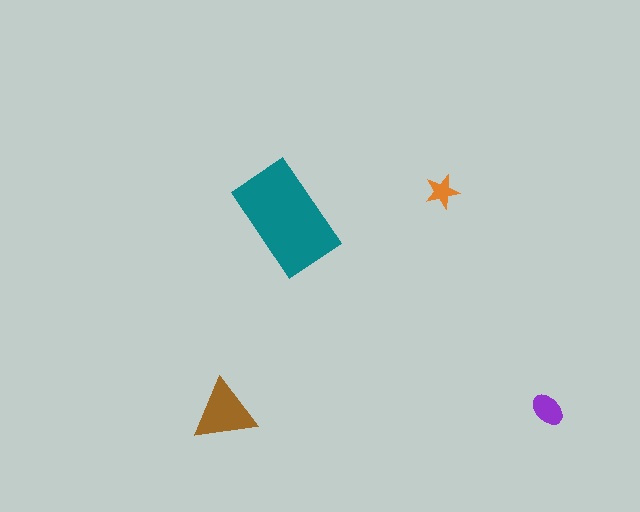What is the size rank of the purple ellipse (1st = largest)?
3rd.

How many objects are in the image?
There are 4 objects in the image.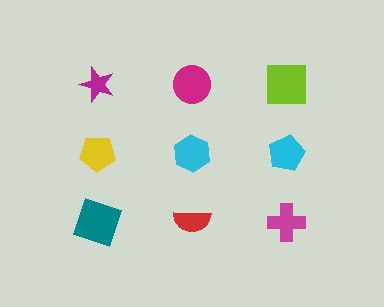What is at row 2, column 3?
A cyan pentagon.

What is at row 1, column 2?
A magenta circle.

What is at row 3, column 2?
A red semicircle.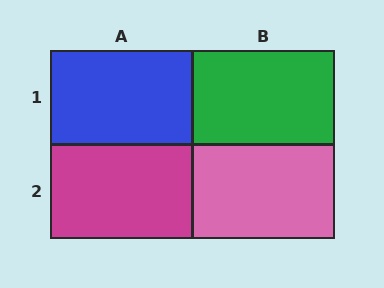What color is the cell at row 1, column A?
Blue.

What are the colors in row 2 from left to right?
Magenta, pink.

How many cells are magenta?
1 cell is magenta.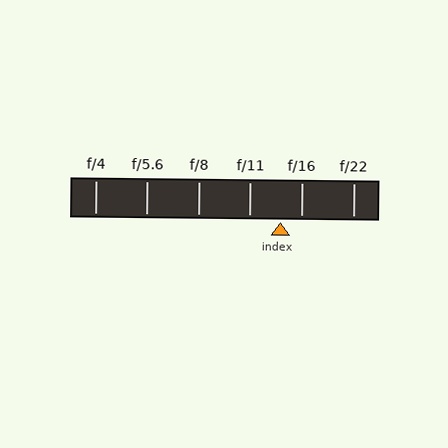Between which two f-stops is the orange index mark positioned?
The index mark is between f/11 and f/16.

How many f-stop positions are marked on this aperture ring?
There are 6 f-stop positions marked.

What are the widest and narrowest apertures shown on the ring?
The widest aperture shown is f/4 and the narrowest is f/22.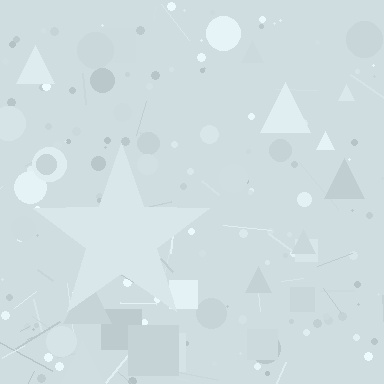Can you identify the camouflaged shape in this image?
The camouflaged shape is a star.